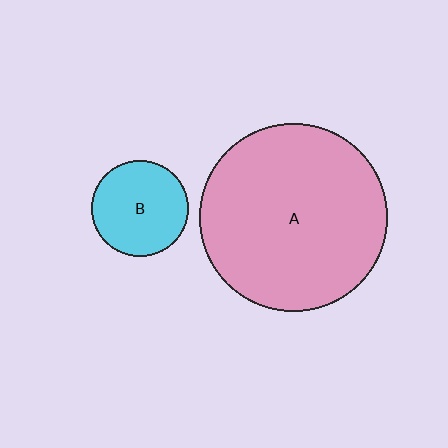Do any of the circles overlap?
No, none of the circles overlap.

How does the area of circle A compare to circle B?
Approximately 3.8 times.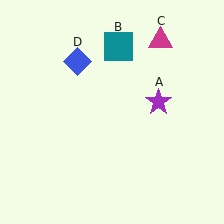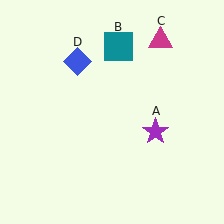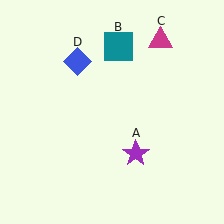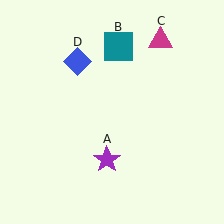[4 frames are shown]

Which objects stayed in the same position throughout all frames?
Teal square (object B) and magenta triangle (object C) and blue diamond (object D) remained stationary.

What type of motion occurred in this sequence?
The purple star (object A) rotated clockwise around the center of the scene.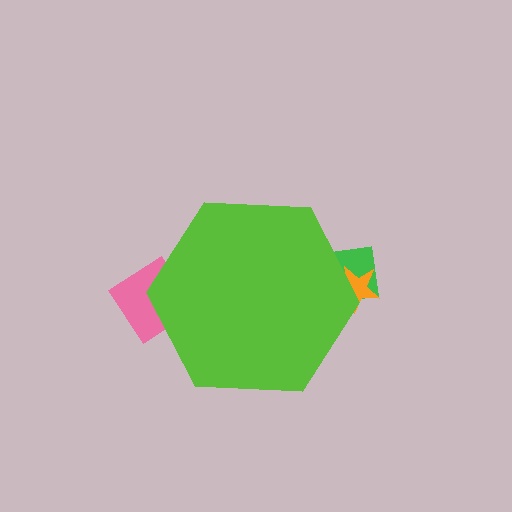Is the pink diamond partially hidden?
Yes, the pink diamond is partially hidden behind the lime hexagon.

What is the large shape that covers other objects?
A lime hexagon.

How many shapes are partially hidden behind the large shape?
4 shapes are partially hidden.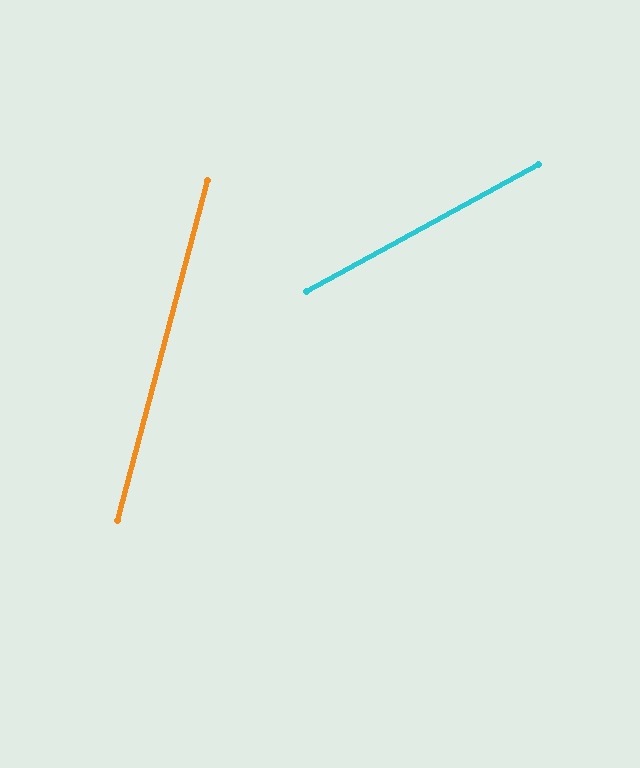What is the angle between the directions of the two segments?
Approximately 47 degrees.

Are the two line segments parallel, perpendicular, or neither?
Neither parallel nor perpendicular — they differ by about 47°.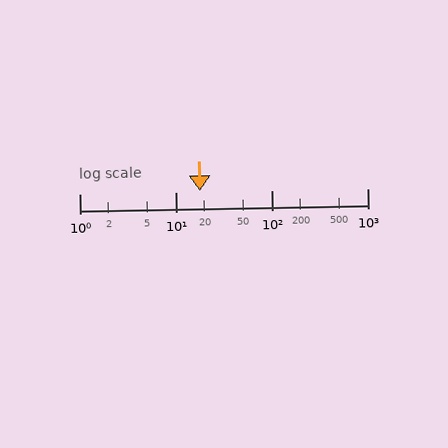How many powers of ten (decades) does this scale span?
The scale spans 3 decades, from 1 to 1000.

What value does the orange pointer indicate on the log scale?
The pointer indicates approximately 18.